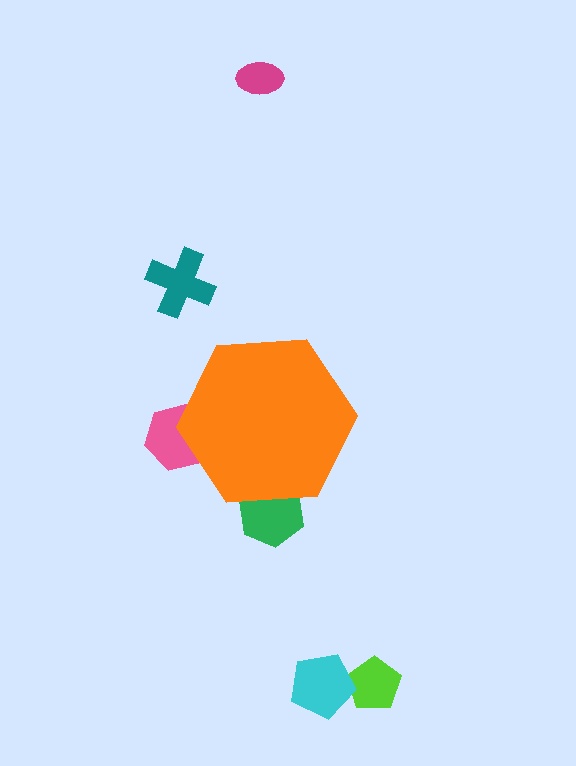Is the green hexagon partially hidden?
Yes, the green hexagon is partially hidden behind the orange hexagon.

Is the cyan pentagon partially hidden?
No, the cyan pentagon is fully visible.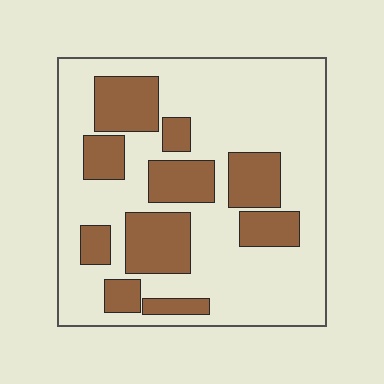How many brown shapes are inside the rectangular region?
10.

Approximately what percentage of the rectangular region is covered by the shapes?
Approximately 30%.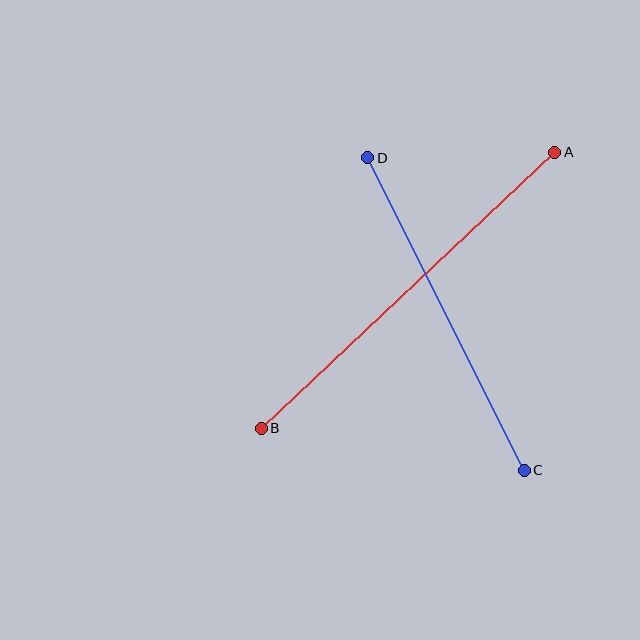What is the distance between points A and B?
The distance is approximately 403 pixels.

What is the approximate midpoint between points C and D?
The midpoint is at approximately (446, 314) pixels.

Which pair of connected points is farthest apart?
Points A and B are farthest apart.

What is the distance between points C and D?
The distance is approximately 350 pixels.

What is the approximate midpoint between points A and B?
The midpoint is at approximately (408, 290) pixels.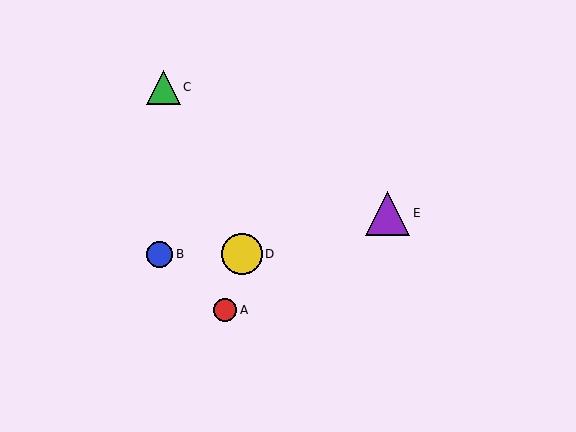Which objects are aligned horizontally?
Objects B, D are aligned horizontally.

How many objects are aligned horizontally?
2 objects (B, D) are aligned horizontally.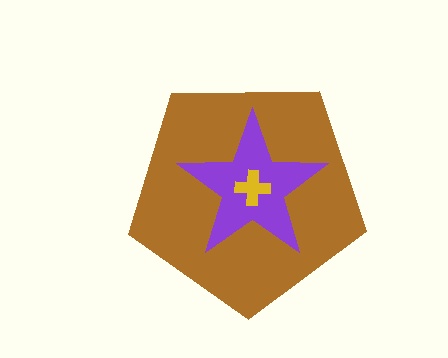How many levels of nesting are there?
3.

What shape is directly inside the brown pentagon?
The purple star.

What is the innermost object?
The yellow cross.